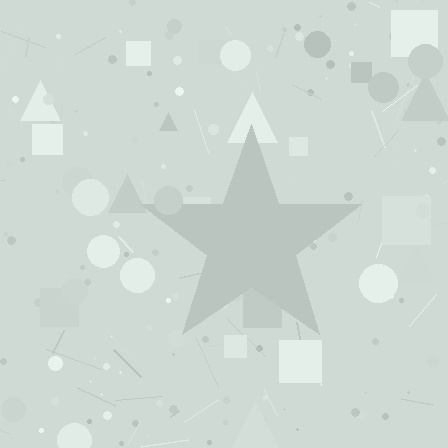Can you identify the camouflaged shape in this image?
The camouflaged shape is a star.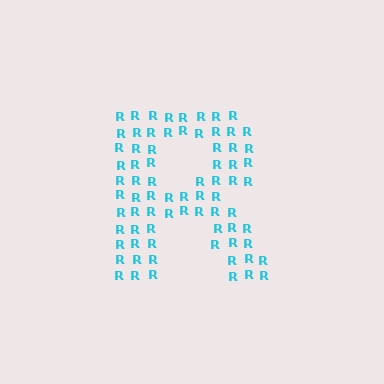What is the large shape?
The large shape is the letter R.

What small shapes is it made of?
It is made of small letter R's.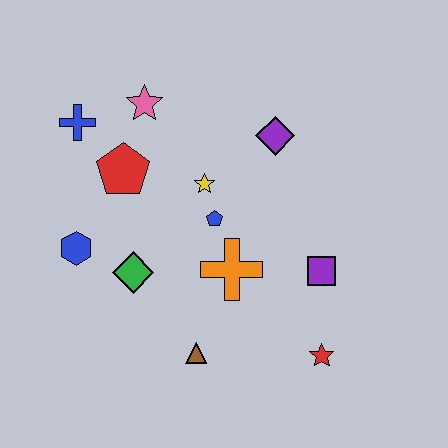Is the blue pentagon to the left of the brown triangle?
No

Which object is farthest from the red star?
The blue cross is farthest from the red star.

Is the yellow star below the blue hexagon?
No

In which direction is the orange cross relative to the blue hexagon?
The orange cross is to the right of the blue hexagon.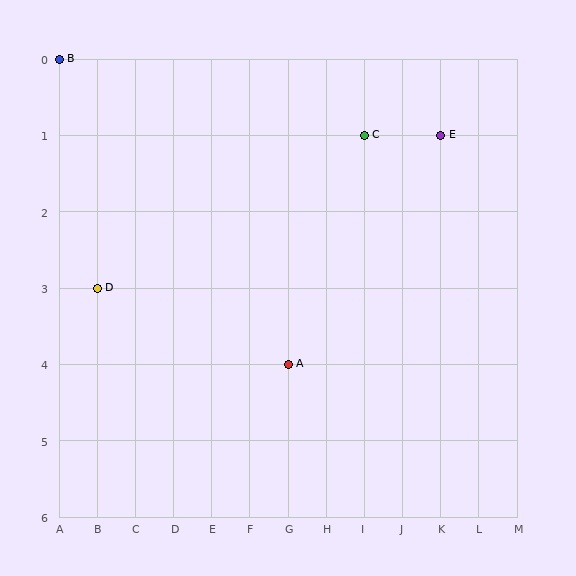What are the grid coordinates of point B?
Point B is at grid coordinates (A, 0).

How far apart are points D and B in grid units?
Points D and B are 1 column and 3 rows apart (about 3.2 grid units diagonally).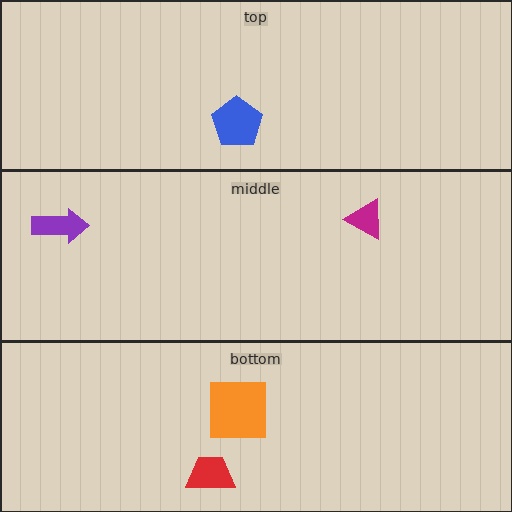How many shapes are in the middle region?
2.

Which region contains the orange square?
The bottom region.